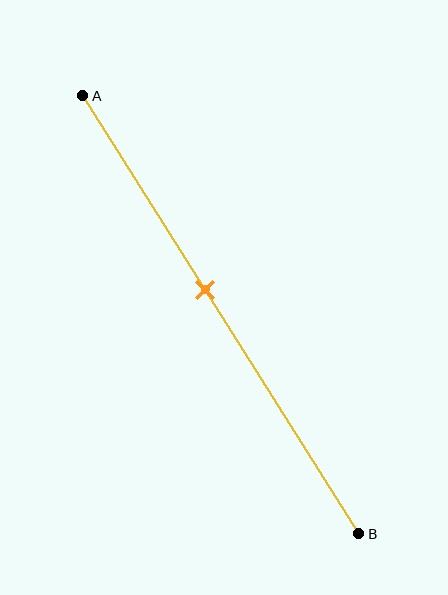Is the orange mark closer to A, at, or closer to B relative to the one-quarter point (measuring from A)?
The orange mark is closer to point B than the one-quarter point of segment AB.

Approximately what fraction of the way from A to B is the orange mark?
The orange mark is approximately 45% of the way from A to B.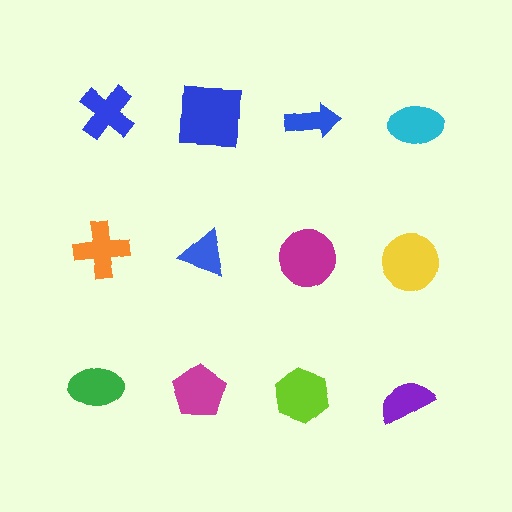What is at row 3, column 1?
A green ellipse.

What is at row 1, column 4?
A cyan ellipse.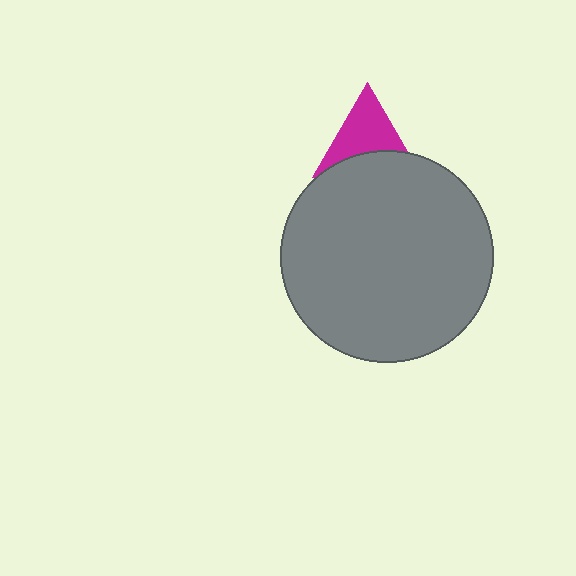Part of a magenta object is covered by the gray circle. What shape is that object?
It is a triangle.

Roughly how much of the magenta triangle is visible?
About half of it is visible (roughly 60%).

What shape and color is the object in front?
The object in front is a gray circle.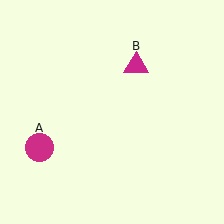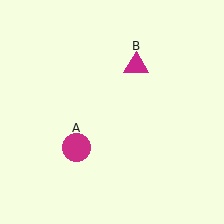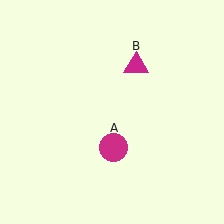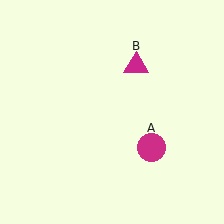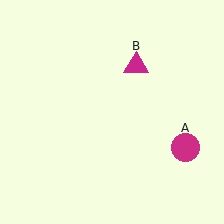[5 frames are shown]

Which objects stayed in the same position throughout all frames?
Magenta triangle (object B) remained stationary.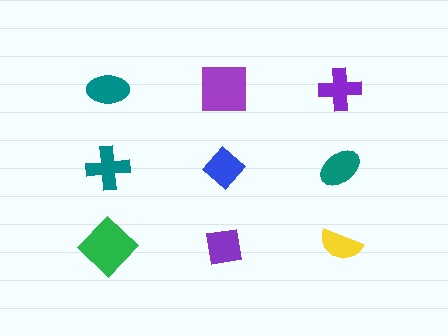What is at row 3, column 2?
A purple square.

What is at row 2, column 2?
A blue diamond.